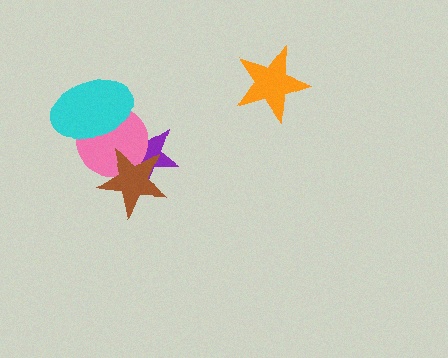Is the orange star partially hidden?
No, no other shape covers it.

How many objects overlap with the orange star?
0 objects overlap with the orange star.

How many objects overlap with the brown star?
2 objects overlap with the brown star.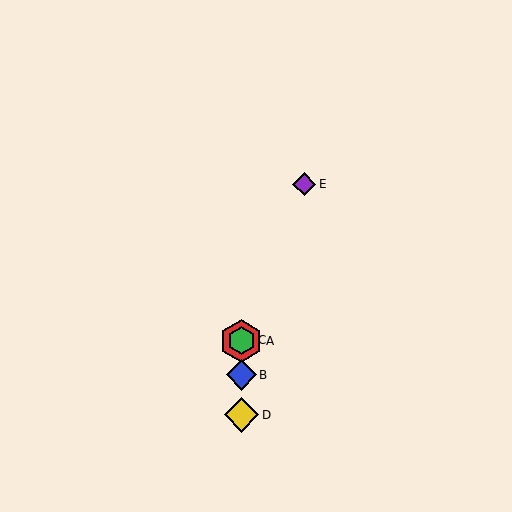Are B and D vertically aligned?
Yes, both are at x≈241.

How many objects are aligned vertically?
4 objects (A, B, C, D) are aligned vertically.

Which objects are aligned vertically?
Objects A, B, C, D are aligned vertically.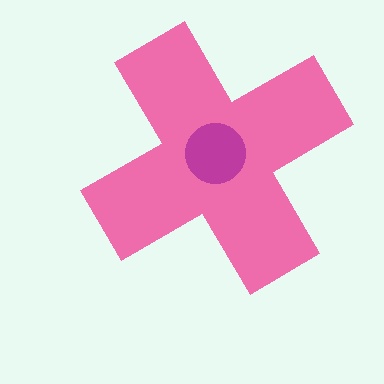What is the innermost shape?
The magenta circle.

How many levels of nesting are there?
2.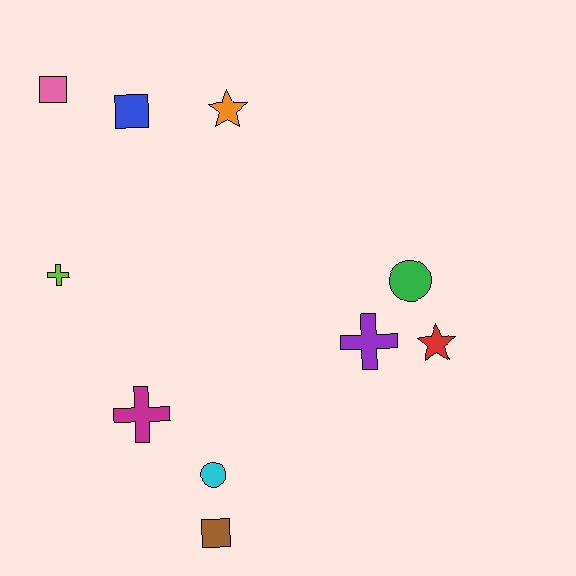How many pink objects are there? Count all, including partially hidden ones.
There is 1 pink object.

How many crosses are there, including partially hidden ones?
There are 3 crosses.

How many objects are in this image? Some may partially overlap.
There are 10 objects.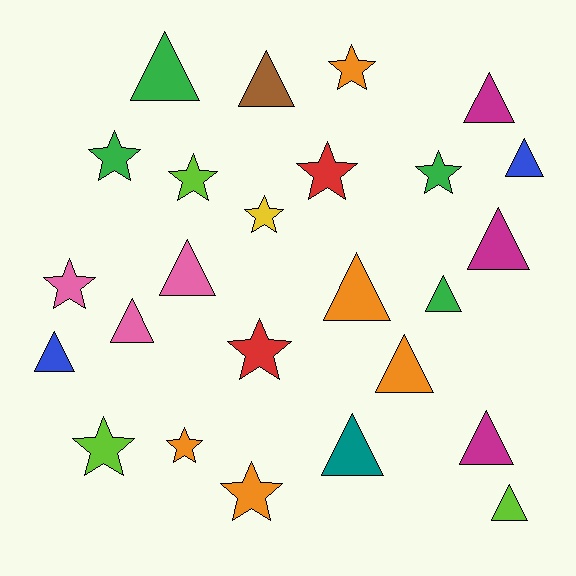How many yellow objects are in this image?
There is 1 yellow object.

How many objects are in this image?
There are 25 objects.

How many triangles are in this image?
There are 14 triangles.